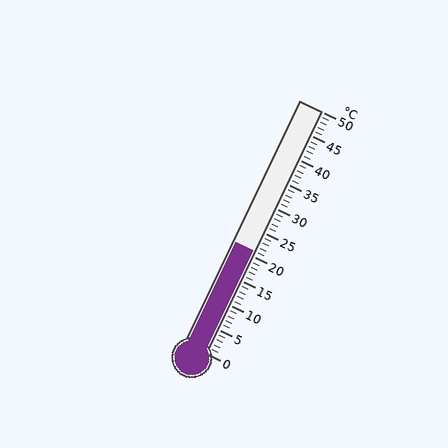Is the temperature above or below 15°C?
The temperature is above 15°C.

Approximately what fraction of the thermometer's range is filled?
The thermometer is filled to approximately 40% of its range.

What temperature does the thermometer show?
The thermometer shows approximately 21°C.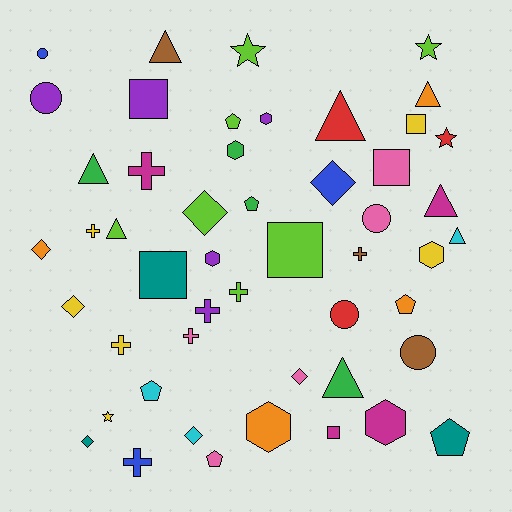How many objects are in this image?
There are 50 objects.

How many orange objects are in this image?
There are 4 orange objects.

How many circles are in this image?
There are 5 circles.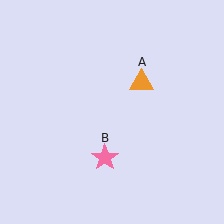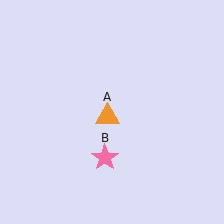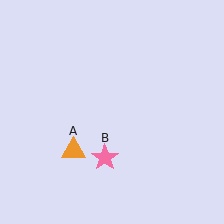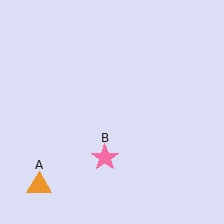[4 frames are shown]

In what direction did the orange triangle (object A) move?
The orange triangle (object A) moved down and to the left.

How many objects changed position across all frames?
1 object changed position: orange triangle (object A).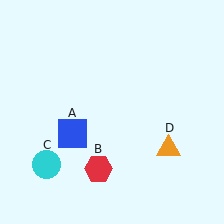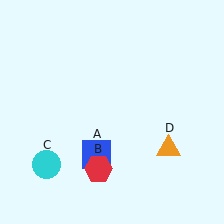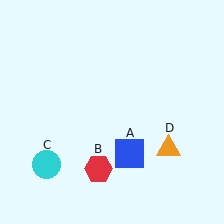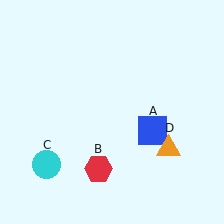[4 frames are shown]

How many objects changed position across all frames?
1 object changed position: blue square (object A).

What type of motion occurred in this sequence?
The blue square (object A) rotated counterclockwise around the center of the scene.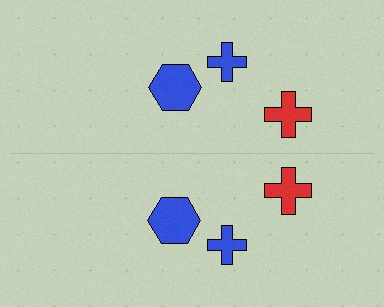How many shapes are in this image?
There are 6 shapes in this image.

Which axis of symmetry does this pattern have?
The pattern has a horizontal axis of symmetry running through the center of the image.